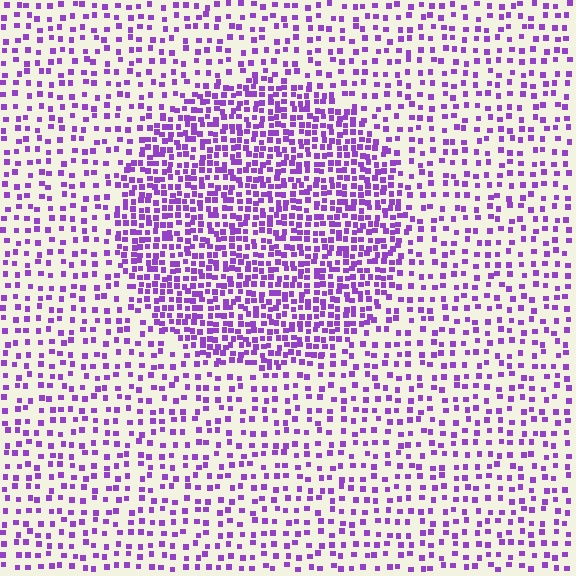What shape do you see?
I see a circle.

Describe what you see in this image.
The image contains small purple elements arranged at two different densities. A circle-shaped region is visible where the elements are more densely packed than the surrounding area.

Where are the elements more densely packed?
The elements are more densely packed inside the circle boundary.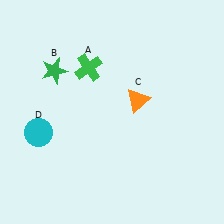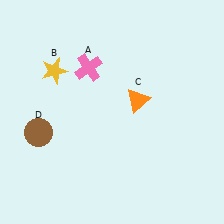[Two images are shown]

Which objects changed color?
A changed from green to pink. B changed from green to yellow. D changed from cyan to brown.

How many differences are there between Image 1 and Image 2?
There are 3 differences between the two images.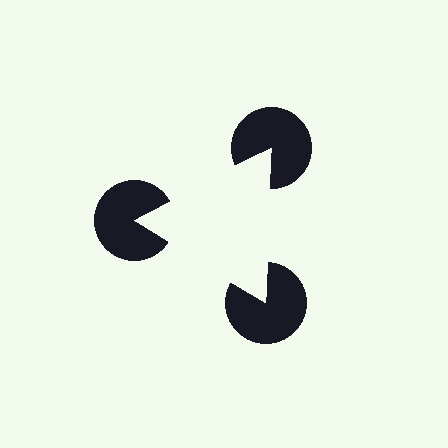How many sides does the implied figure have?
3 sides.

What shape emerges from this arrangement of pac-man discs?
An illusory triangle — its edges are inferred from the aligned wedge cuts in the pac-man discs, not physically drawn.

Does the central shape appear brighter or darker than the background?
It typically appears slightly brighter than the background, even though no actual brightness change is drawn.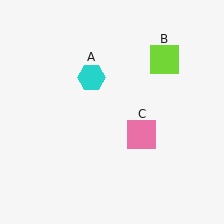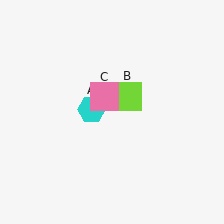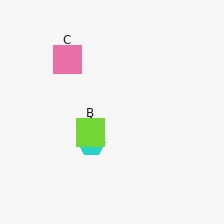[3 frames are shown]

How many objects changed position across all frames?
3 objects changed position: cyan hexagon (object A), lime square (object B), pink square (object C).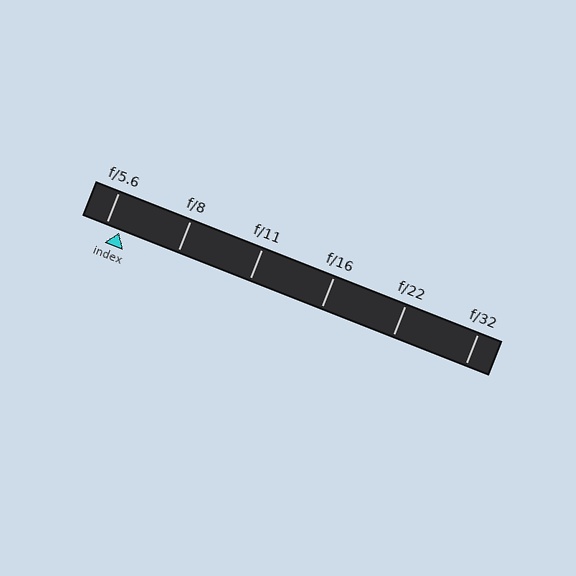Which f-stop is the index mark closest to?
The index mark is closest to f/5.6.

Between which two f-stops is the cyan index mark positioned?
The index mark is between f/5.6 and f/8.